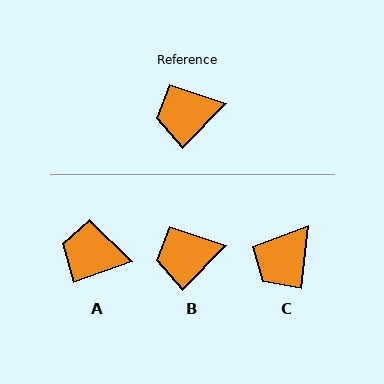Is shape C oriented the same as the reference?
No, it is off by about 38 degrees.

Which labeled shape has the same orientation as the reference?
B.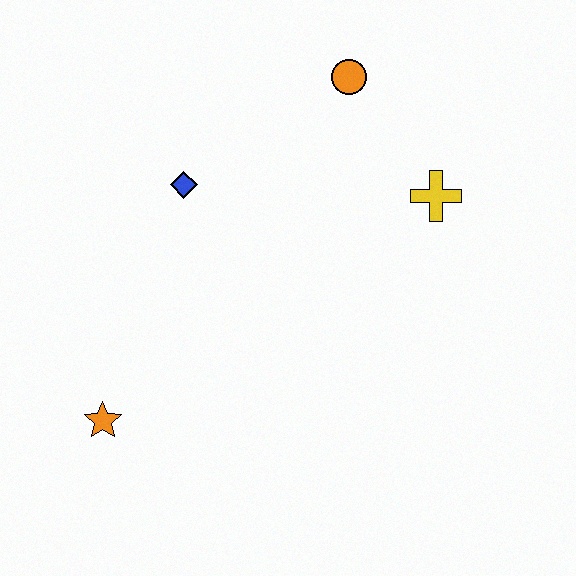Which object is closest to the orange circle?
The yellow cross is closest to the orange circle.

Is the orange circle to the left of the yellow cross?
Yes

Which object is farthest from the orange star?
The orange circle is farthest from the orange star.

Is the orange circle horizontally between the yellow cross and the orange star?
Yes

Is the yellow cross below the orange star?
No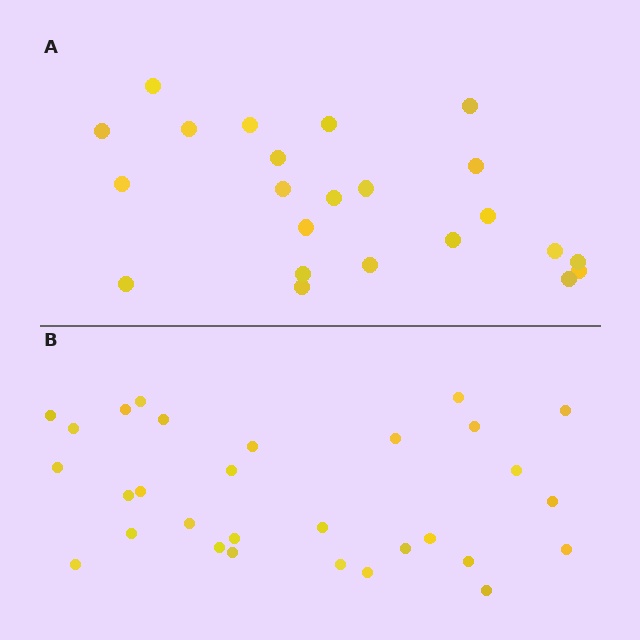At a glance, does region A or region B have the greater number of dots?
Region B (the bottom region) has more dots.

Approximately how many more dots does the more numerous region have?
Region B has roughly 8 or so more dots than region A.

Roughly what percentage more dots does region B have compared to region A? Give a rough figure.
About 30% more.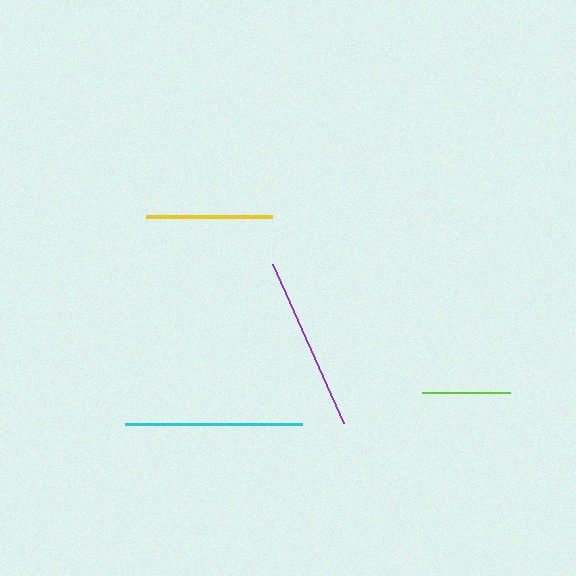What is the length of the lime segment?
The lime segment is approximately 88 pixels long.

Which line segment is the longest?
The cyan line is the longest at approximately 177 pixels.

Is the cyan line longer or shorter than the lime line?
The cyan line is longer than the lime line.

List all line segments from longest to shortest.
From longest to shortest: cyan, purple, yellow, lime.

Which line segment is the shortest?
The lime line is the shortest at approximately 88 pixels.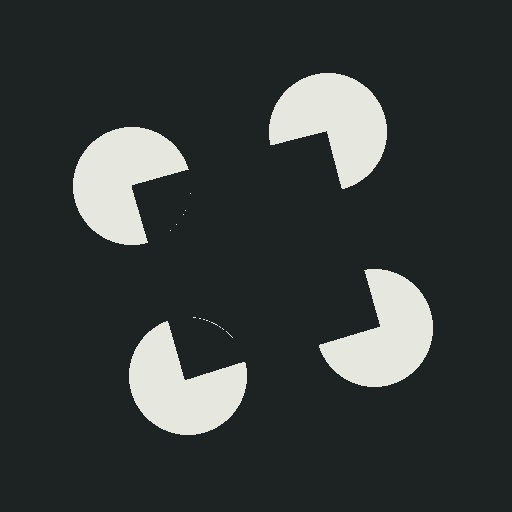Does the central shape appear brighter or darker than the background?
It typically appears slightly darker than the background, even though no actual brightness change is drawn.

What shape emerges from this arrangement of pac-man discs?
An illusory square — its edges are inferred from the aligned wedge cuts in the pac-man discs, not physically drawn.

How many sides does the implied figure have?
4 sides.